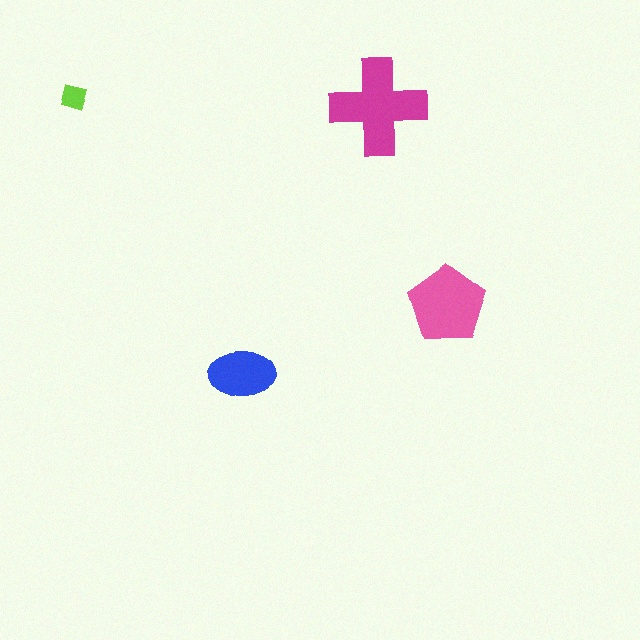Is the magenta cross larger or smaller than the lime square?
Larger.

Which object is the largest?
The magenta cross.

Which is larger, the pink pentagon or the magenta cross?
The magenta cross.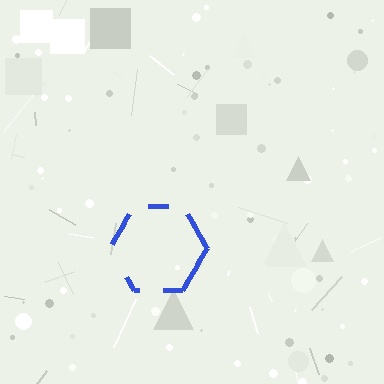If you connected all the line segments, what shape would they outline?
They would outline a hexagon.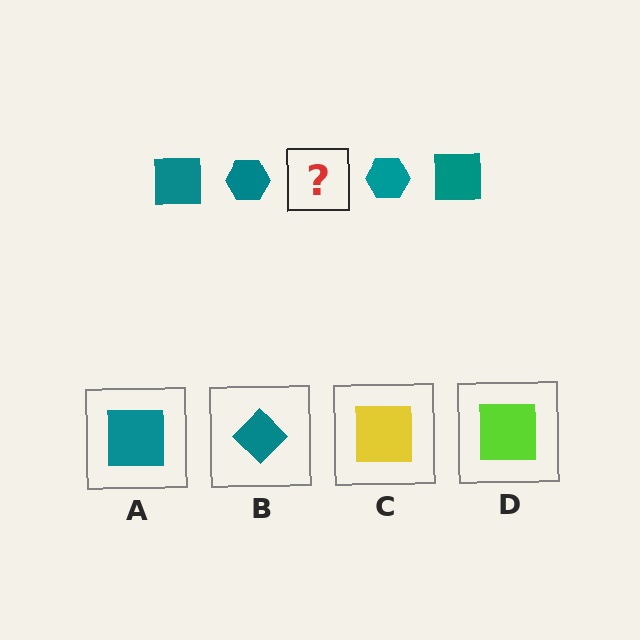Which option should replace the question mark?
Option A.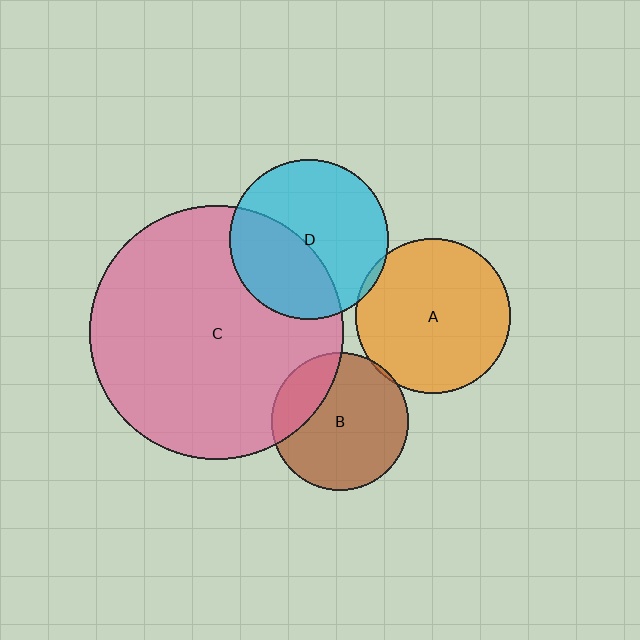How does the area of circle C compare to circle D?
Approximately 2.5 times.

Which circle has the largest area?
Circle C (pink).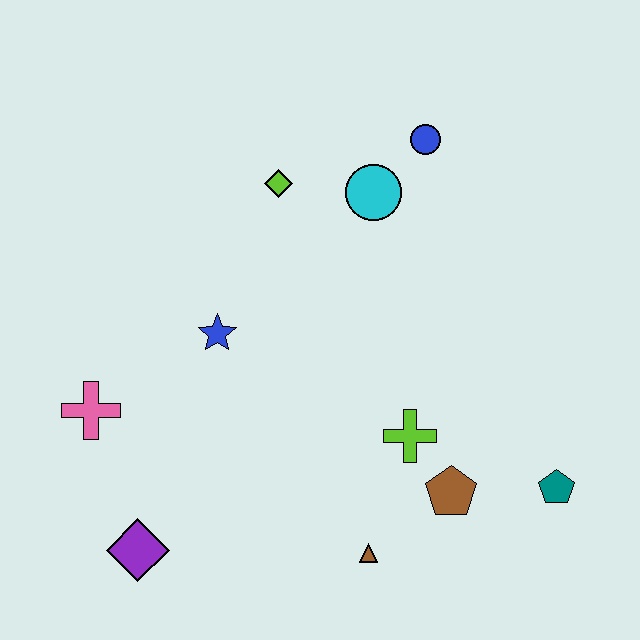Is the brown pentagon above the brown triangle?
Yes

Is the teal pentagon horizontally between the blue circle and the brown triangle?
No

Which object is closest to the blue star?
The pink cross is closest to the blue star.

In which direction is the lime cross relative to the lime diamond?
The lime cross is below the lime diamond.